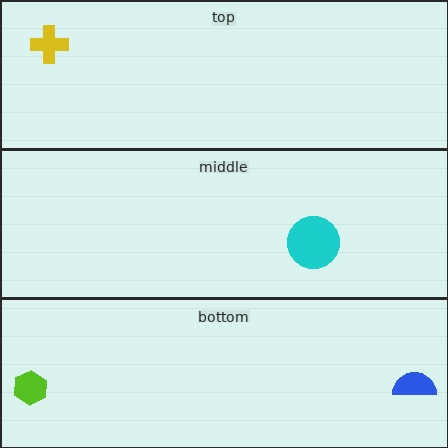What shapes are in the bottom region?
The lime hexagon, the blue semicircle.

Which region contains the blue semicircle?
The bottom region.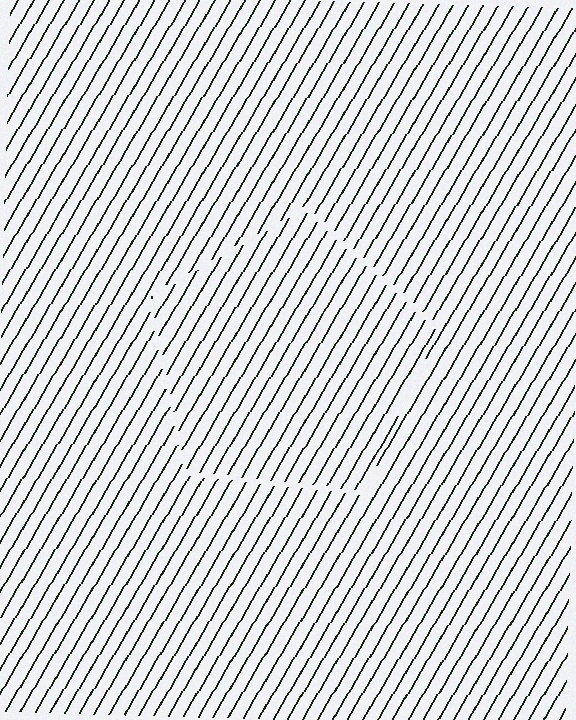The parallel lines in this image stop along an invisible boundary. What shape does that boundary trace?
An illusory pentagon. The interior of the shape contains the same grating, shifted by half a period — the contour is defined by the phase discontinuity where line-ends from the inner and outer gratings abut.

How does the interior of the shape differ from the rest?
The interior of the shape contains the same grating, shifted by half a period — the contour is defined by the phase discontinuity where line-ends from the inner and outer gratings abut.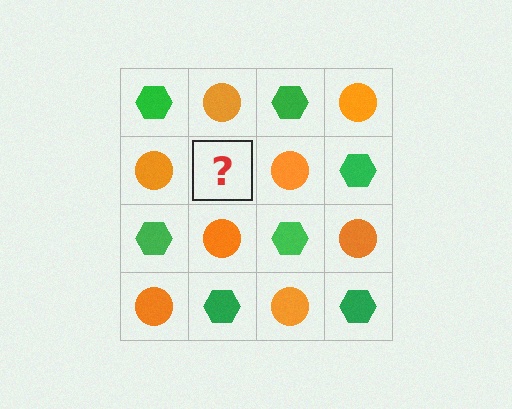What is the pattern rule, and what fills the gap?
The rule is that it alternates green hexagon and orange circle in a checkerboard pattern. The gap should be filled with a green hexagon.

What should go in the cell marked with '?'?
The missing cell should contain a green hexagon.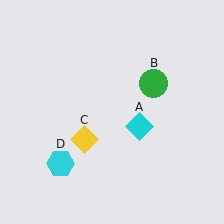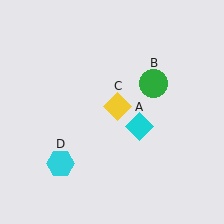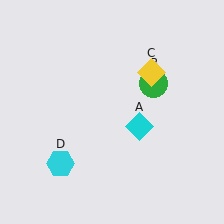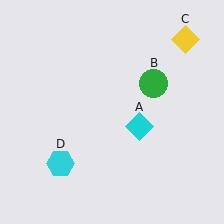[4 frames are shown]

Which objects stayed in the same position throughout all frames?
Cyan diamond (object A) and green circle (object B) and cyan hexagon (object D) remained stationary.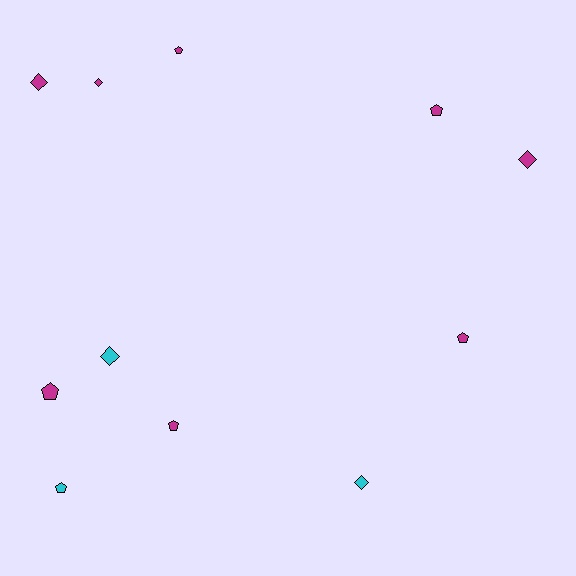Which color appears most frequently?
Magenta, with 8 objects.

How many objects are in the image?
There are 11 objects.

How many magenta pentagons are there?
There are 5 magenta pentagons.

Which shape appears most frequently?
Pentagon, with 6 objects.